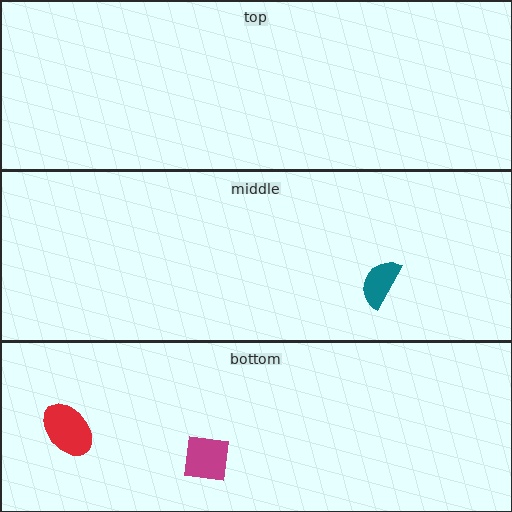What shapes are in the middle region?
The teal semicircle.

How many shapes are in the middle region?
1.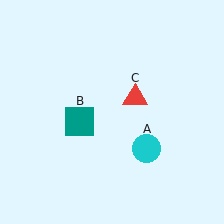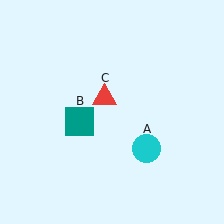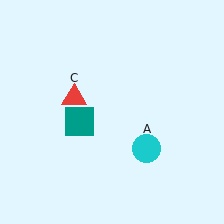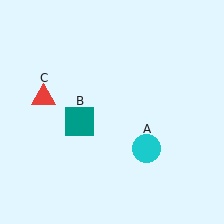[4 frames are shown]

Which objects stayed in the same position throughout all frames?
Cyan circle (object A) and teal square (object B) remained stationary.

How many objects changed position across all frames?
1 object changed position: red triangle (object C).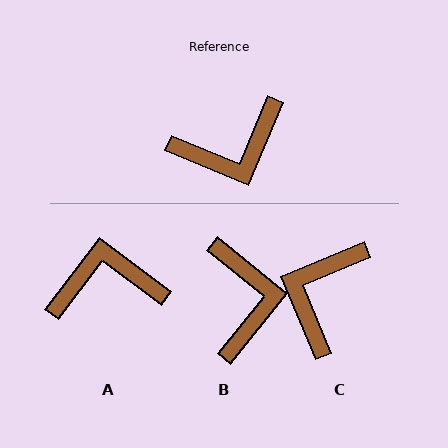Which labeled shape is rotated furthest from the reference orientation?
A, about 165 degrees away.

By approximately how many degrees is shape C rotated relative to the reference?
Approximately 134 degrees clockwise.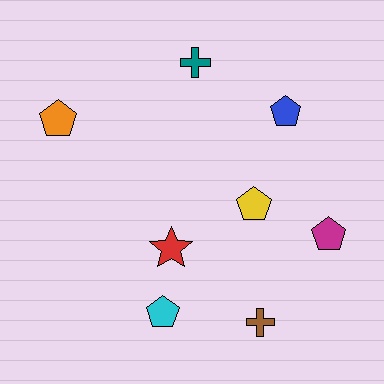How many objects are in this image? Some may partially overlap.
There are 8 objects.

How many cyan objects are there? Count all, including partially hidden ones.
There is 1 cyan object.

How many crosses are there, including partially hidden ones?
There are 2 crosses.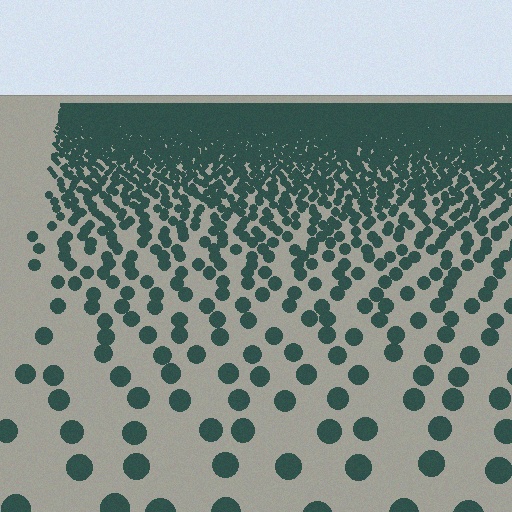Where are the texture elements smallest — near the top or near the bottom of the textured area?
Near the top.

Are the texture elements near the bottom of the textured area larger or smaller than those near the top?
Larger. Near the bottom, elements are closer to the viewer and appear at a bigger on-screen size.